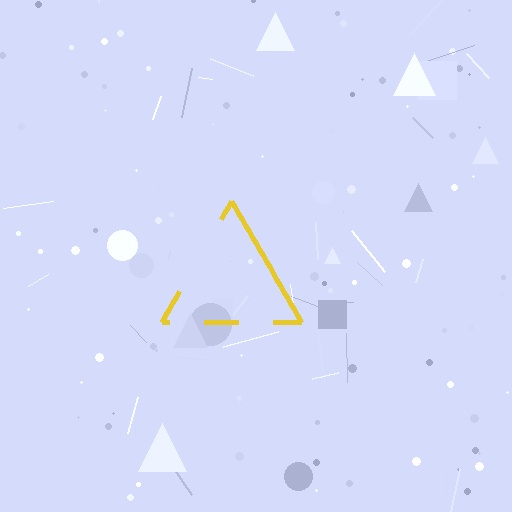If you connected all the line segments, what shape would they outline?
They would outline a triangle.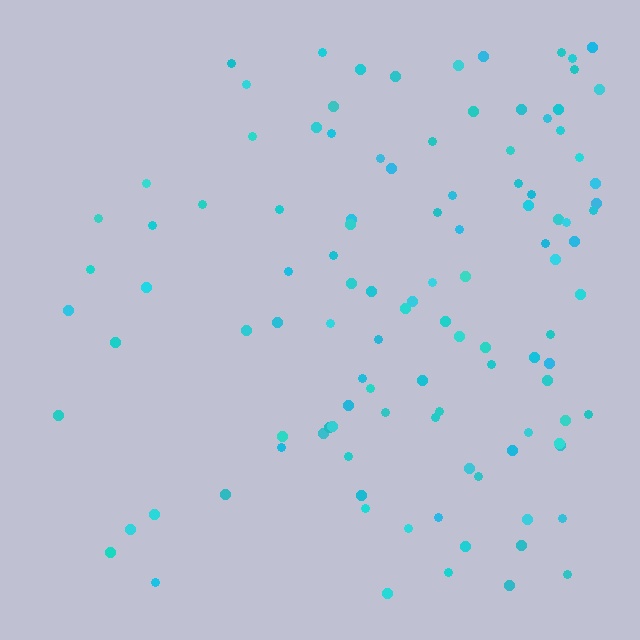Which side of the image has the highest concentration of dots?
The right.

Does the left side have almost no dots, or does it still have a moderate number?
Still a moderate number, just noticeably fewer than the right.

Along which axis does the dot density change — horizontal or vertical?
Horizontal.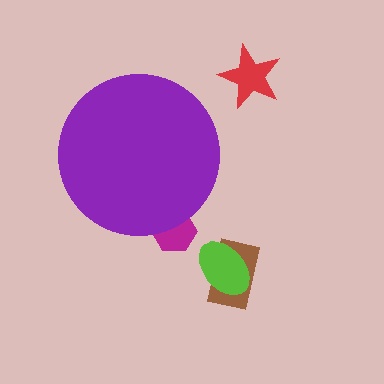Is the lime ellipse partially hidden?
No, the lime ellipse is fully visible.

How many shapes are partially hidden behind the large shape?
1 shape is partially hidden.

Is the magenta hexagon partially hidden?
Yes, the magenta hexagon is partially hidden behind the purple circle.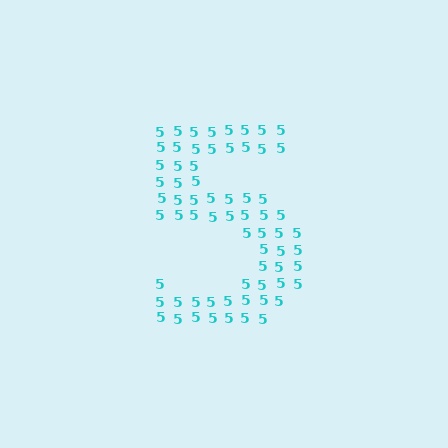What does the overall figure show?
The overall figure shows the digit 5.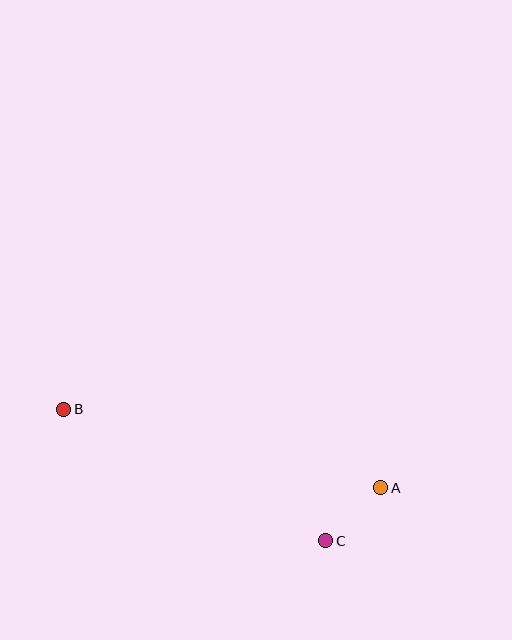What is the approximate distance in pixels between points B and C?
The distance between B and C is approximately 293 pixels.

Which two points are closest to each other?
Points A and C are closest to each other.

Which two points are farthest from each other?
Points A and B are farthest from each other.